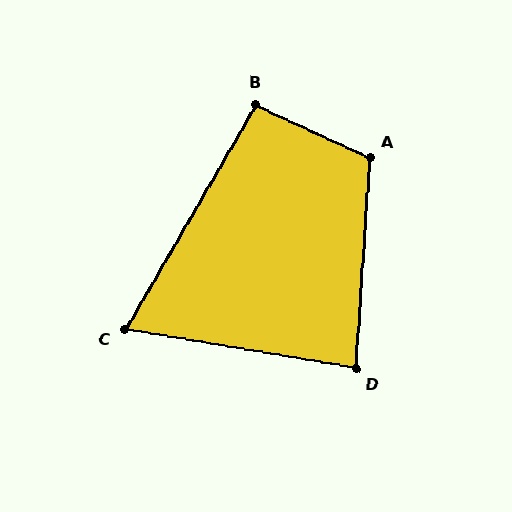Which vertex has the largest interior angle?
A, at approximately 111 degrees.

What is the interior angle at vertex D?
Approximately 84 degrees (acute).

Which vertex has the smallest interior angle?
C, at approximately 69 degrees.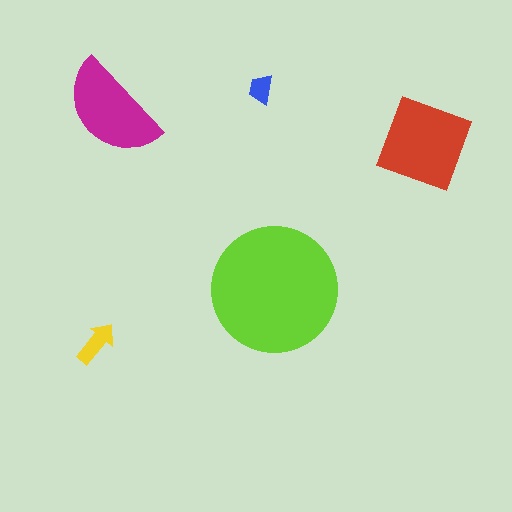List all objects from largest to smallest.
The lime circle, the red diamond, the magenta semicircle, the yellow arrow, the blue trapezoid.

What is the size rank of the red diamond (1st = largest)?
2nd.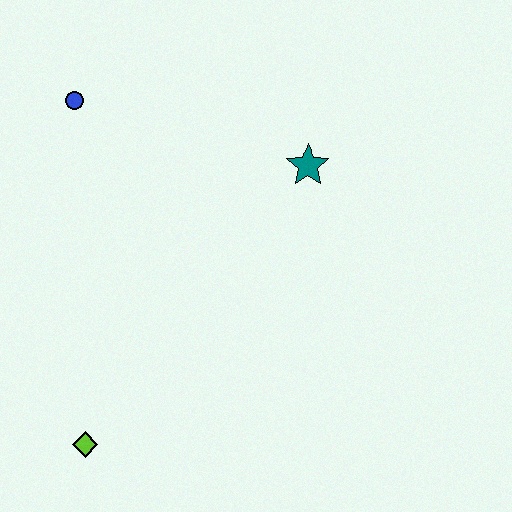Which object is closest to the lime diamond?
The blue circle is closest to the lime diamond.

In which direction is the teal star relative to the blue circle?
The teal star is to the right of the blue circle.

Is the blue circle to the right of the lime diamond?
No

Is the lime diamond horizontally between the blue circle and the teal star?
Yes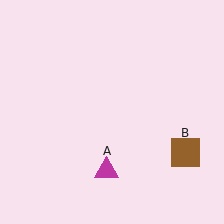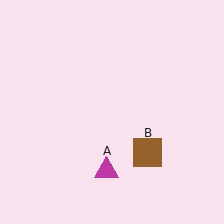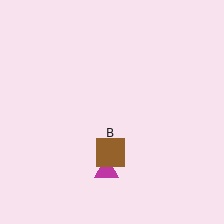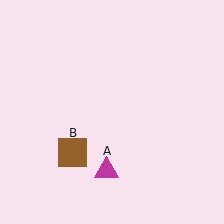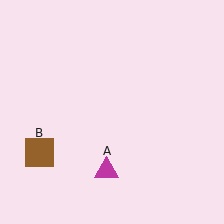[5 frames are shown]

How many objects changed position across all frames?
1 object changed position: brown square (object B).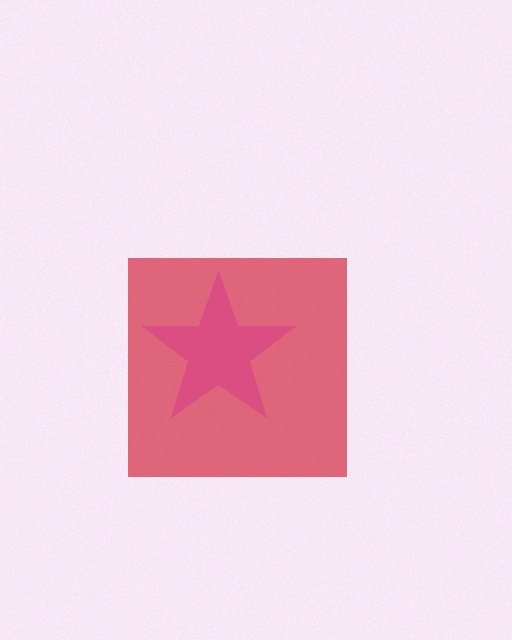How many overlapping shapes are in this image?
There are 2 overlapping shapes in the image.